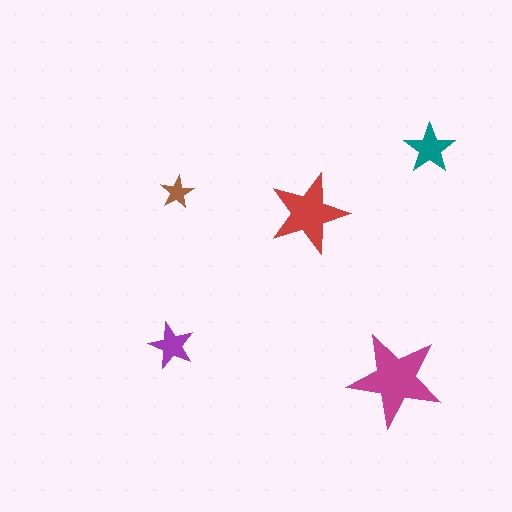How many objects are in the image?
There are 5 objects in the image.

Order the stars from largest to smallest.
the magenta one, the red one, the teal one, the purple one, the brown one.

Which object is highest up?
The teal star is topmost.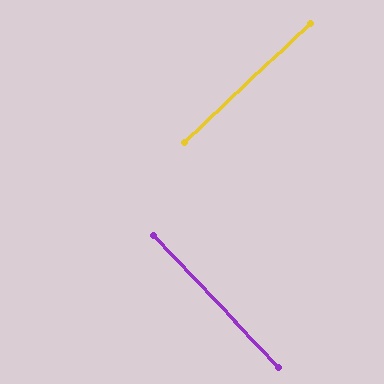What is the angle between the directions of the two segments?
Approximately 90 degrees.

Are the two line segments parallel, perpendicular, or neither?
Perpendicular — they meet at approximately 90°.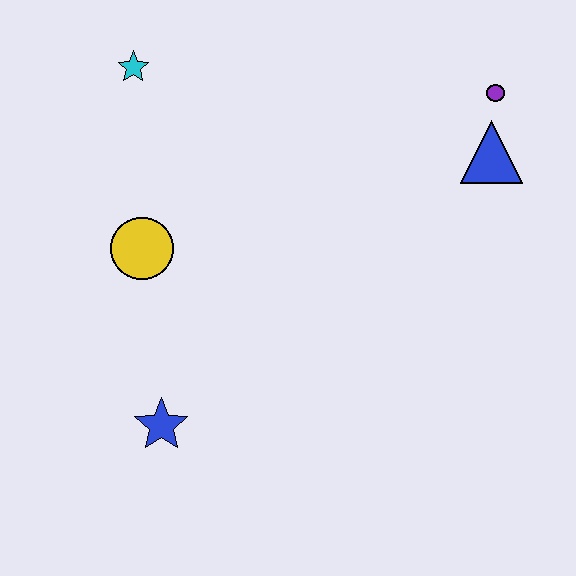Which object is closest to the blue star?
The yellow circle is closest to the blue star.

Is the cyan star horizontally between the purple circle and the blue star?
No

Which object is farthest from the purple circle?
The blue star is farthest from the purple circle.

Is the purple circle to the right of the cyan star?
Yes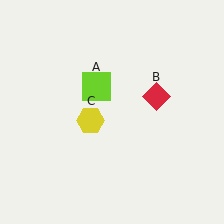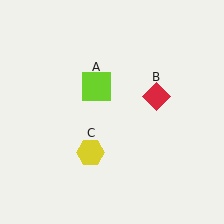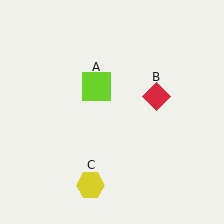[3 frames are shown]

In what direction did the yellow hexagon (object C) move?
The yellow hexagon (object C) moved down.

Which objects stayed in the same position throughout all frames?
Lime square (object A) and red diamond (object B) remained stationary.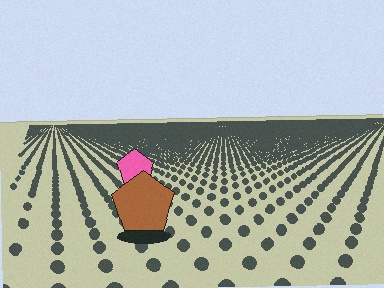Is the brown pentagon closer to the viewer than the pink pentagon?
Yes. The brown pentagon is closer — you can tell from the texture gradient: the ground texture is coarser near it.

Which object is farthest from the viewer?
The pink pentagon is farthest from the viewer. It appears smaller and the ground texture around it is denser.